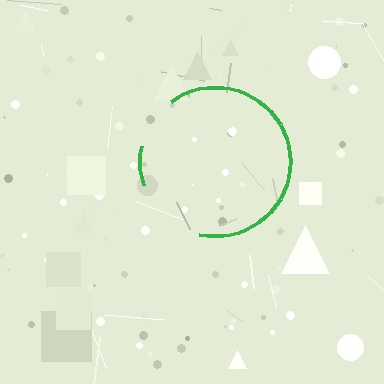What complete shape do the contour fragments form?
The contour fragments form a circle.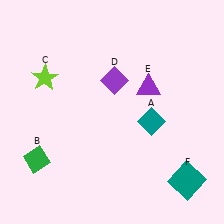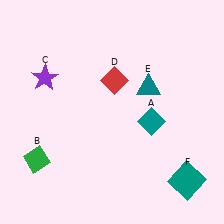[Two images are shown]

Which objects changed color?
C changed from lime to purple. D changed from purple to red. E changed from purple to teal.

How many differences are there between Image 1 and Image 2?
There are 3 differences between the two images.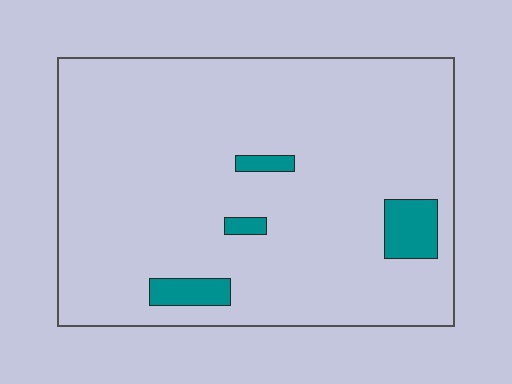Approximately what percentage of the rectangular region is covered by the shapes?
Approximately 5%.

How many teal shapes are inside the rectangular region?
4.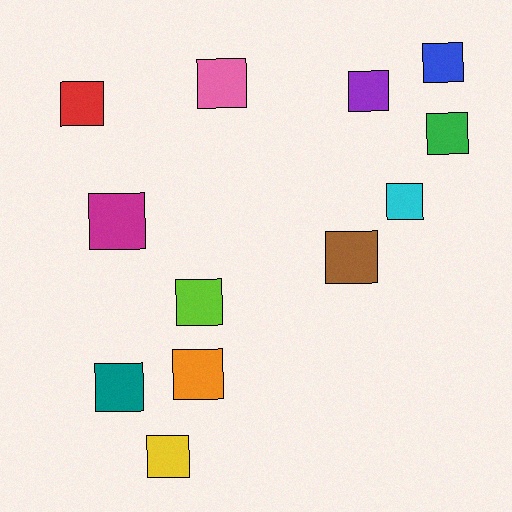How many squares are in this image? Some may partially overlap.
There are 12 squares.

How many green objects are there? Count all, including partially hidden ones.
There is 1 green object.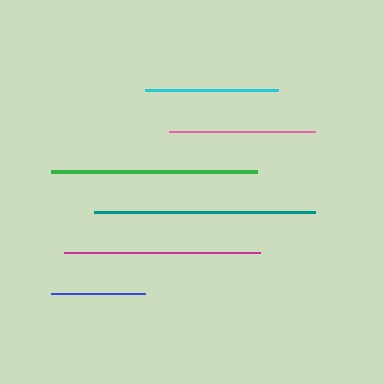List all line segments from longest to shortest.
From longest to shortest: teal, green, magenta, pink, cyan, blue.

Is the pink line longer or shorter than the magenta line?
The magenta line is longer than the pink line.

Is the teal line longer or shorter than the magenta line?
The teal line is longer than the magenta line.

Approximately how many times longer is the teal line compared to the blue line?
The teal line is approximately 2.4 times the length of the blue line.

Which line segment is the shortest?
The blue line is the shortest at approximately 94 pixels.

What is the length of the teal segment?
The teal segment is approximately 221 pixels long.